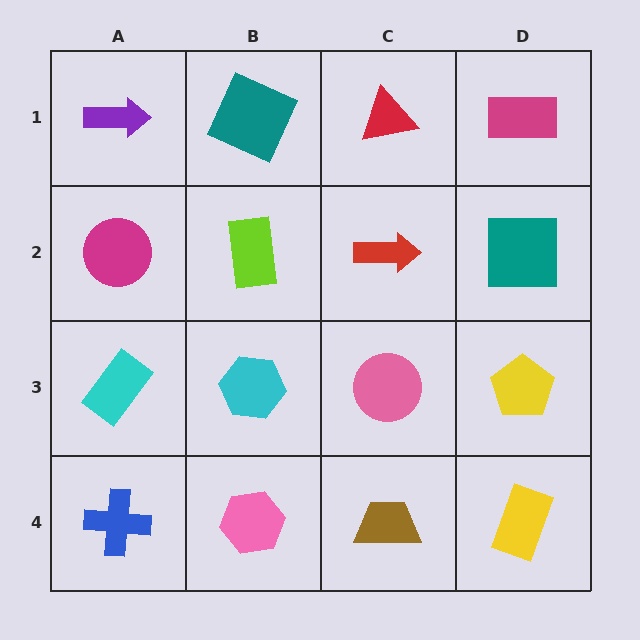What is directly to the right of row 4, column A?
A pink hexagon.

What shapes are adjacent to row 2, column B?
A teal square (row 1, column B), a cyan hexagon (row 3, column B), a magenta circle (row 2, column A), a red arrow (row 2, column C).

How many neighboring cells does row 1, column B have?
3.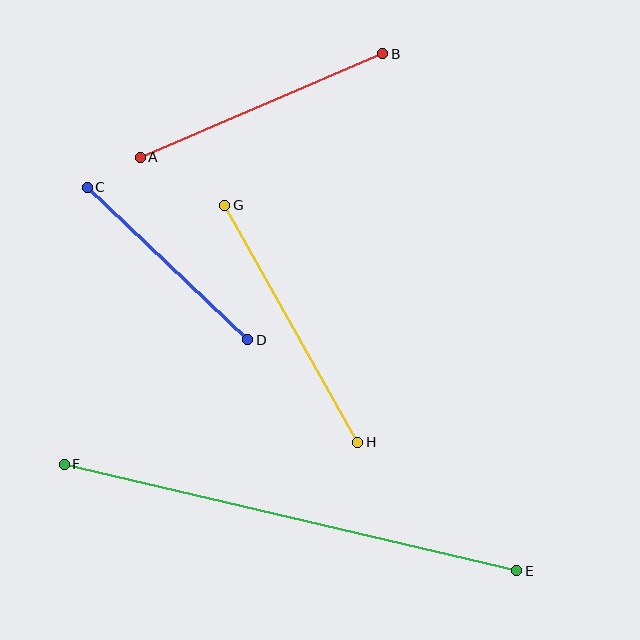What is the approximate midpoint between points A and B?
The midpoint is at approximately (261, 105) pixels.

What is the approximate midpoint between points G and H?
The midpoint is at approximately (291, 324) pixels.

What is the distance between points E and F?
The distance is approximately 465 pixels.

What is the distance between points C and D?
The distance is approximately 222 pixels.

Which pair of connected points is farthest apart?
Points E and F are farthest apart.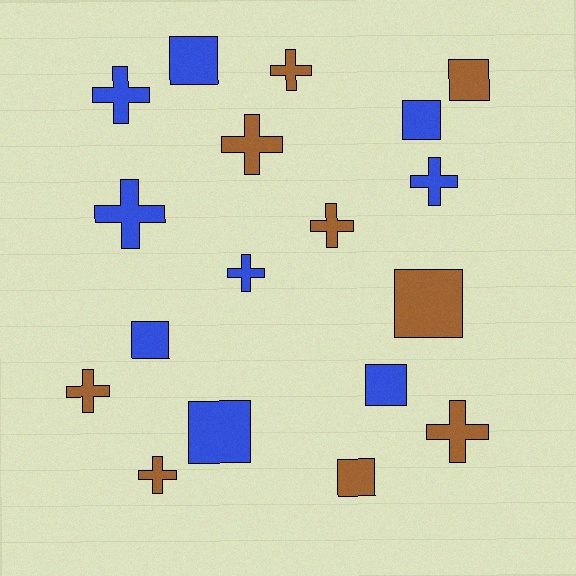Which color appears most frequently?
Blue, with 9 objects.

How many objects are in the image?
There are 18 objects.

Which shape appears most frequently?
Cross, with 10 objects.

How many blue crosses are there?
There are 4 blue crosses.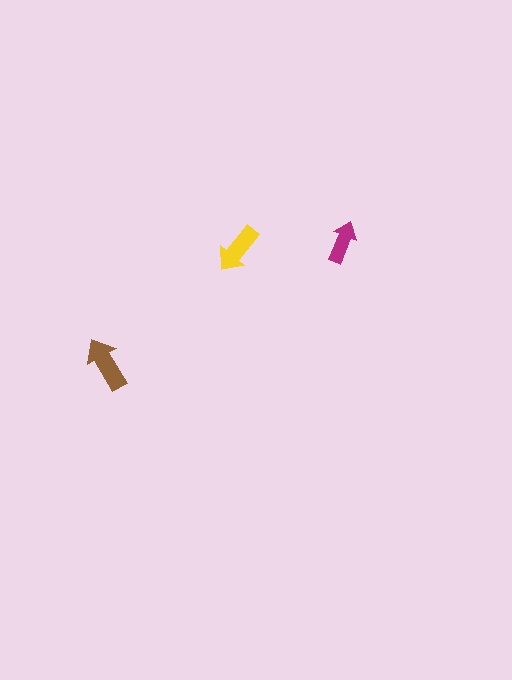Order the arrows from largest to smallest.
the brown one, the yellow one, the magenta one.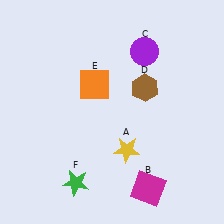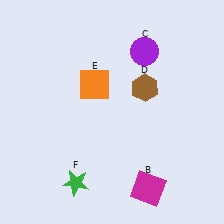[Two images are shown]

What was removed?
The yellow star (A) was removed in Image 2.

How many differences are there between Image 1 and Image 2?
There is 1 difference between the two images.